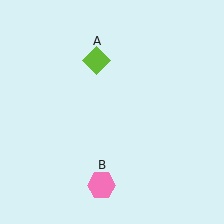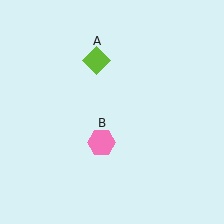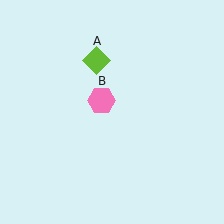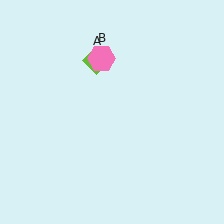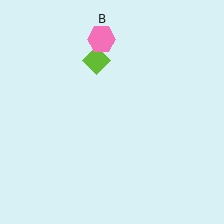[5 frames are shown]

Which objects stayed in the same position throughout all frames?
Lime diamond (object A) remained stationary.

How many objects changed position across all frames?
1 object changed position: pink hexagon (object B).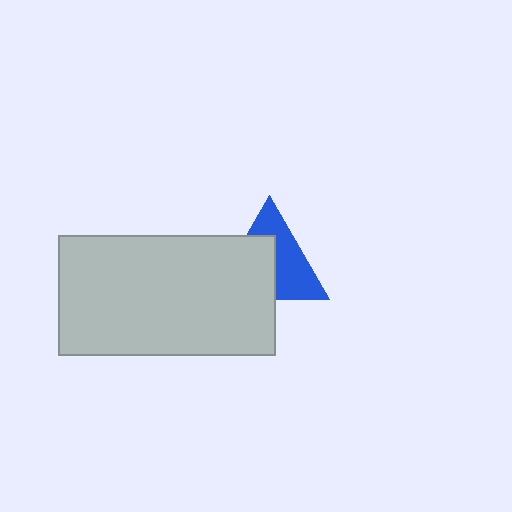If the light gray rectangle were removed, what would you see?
You would see the complete blue triangle.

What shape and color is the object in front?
The object in front is a light gray rectangle.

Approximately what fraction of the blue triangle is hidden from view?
Roughly 48% of the blue triangle is hidden behind the light gray rectangle.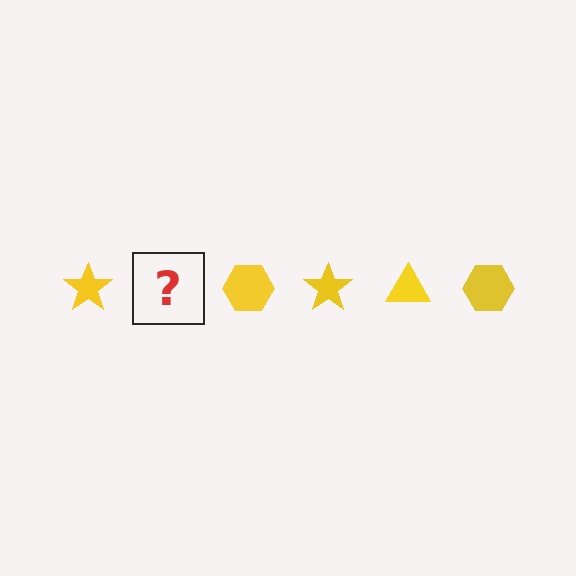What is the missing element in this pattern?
The missing element is a yellow triangle.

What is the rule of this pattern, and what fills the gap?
The rule is that the pattern cycles through star, triangle, hexagon shapes in yellow. The gap should be filled with a yellow triangle.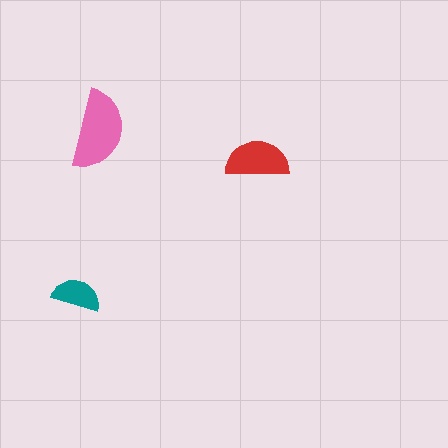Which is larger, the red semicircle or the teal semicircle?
The red one.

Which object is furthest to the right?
The red semicircle is rightmost.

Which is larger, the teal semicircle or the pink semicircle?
The pink one.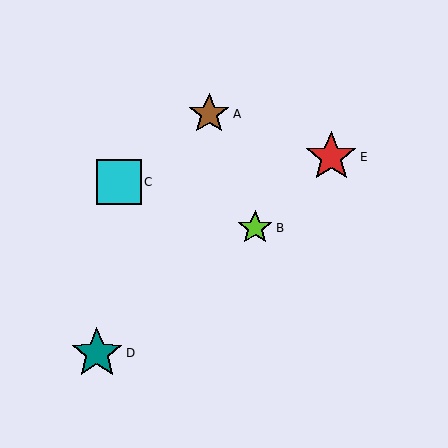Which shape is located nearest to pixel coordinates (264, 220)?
The lime star (labeled B) at (255, 228) is nearest to that location.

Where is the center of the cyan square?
The center of the cyan square is at (119, 182).